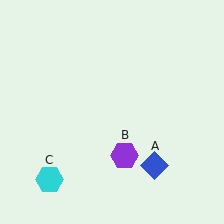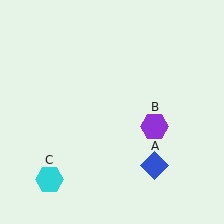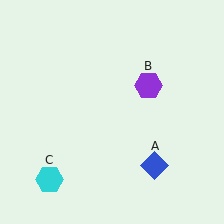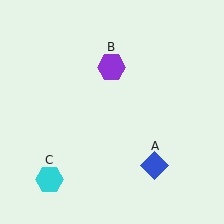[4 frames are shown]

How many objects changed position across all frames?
1 object changed position: purple hexagon (object B).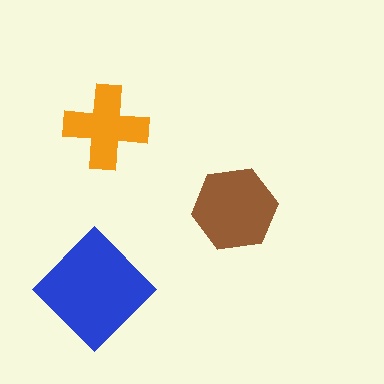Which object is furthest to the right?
The brown hexagon is rightmost.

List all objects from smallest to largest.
The orange cross, the brown hexagon, the blue diamond.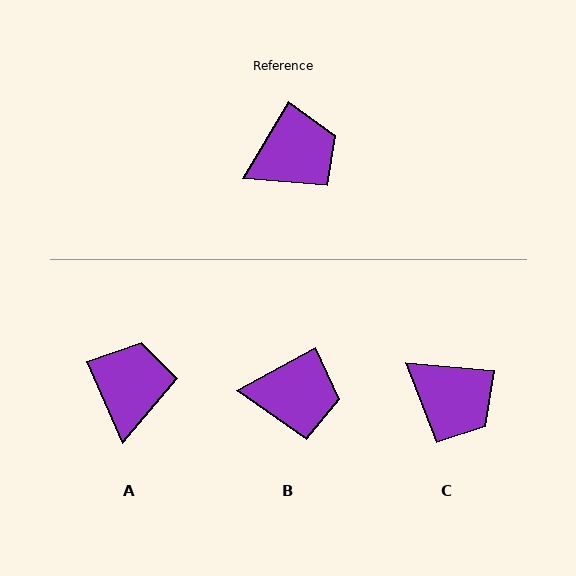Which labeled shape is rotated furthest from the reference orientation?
C, about 64 degrees away.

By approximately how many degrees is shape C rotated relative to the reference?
Approximately 64 degrees clockwise.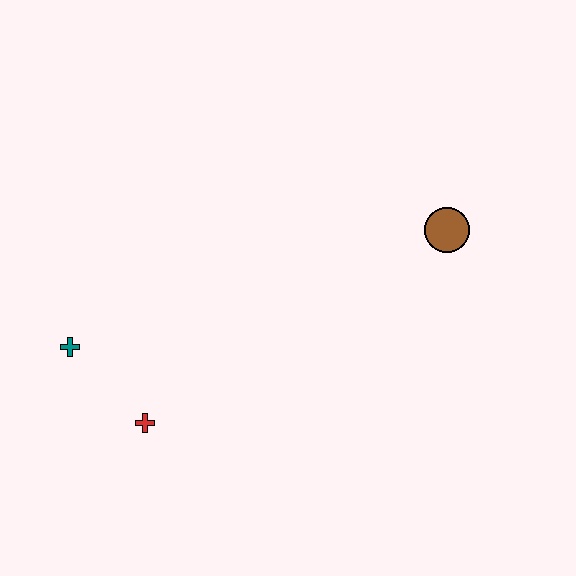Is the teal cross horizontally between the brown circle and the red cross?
No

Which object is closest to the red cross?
The teal cross is closest to the red cross.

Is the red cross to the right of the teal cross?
Yes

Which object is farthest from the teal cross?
The brown circle is farthest from the teal cross.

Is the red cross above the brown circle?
No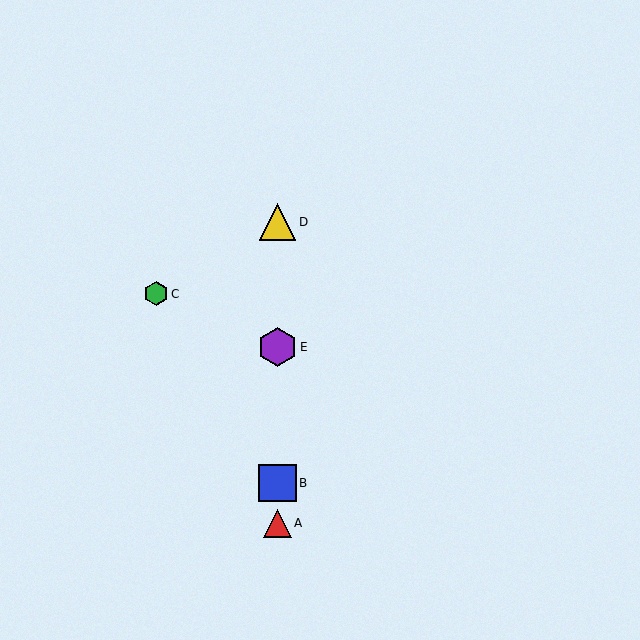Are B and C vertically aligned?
No, B is at x≈278 and C is at x≈156.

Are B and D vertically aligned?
Yes, both are at x≈278.